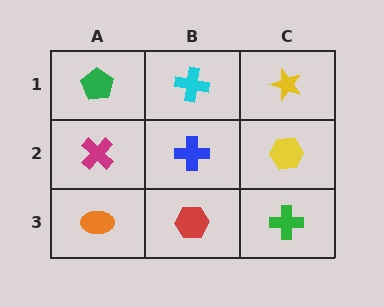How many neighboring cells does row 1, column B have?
3.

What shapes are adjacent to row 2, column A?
A green pentagon (row 1, column A), an orange ellipse (row 3, column A), a blue cross (row 2, column B).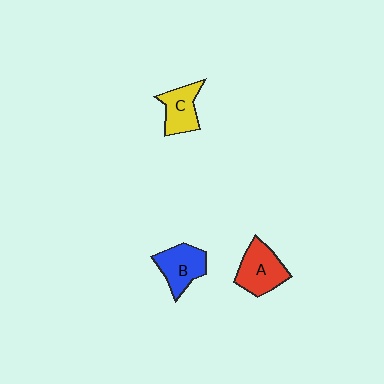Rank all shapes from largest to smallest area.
From largest to smallest: A (red), B (blue), C (yellow).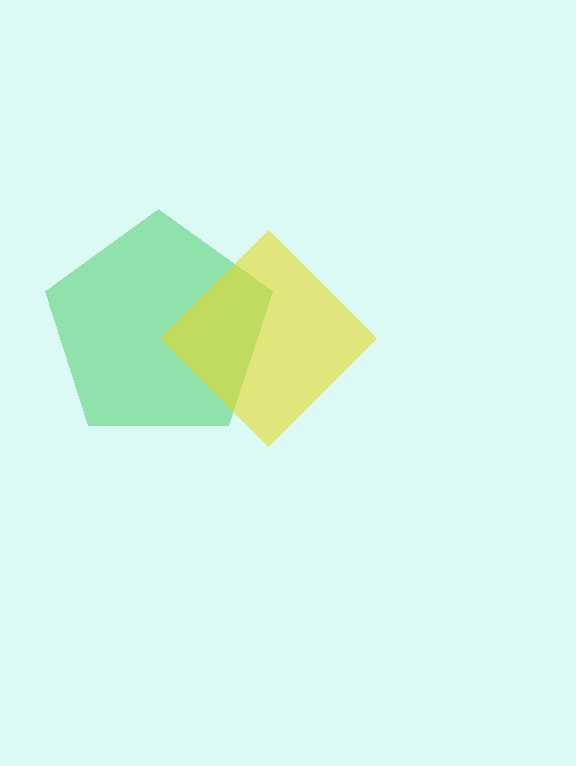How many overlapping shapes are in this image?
There are 2 overlapping shapes in the image.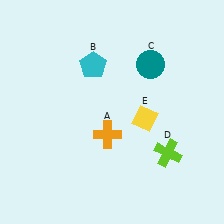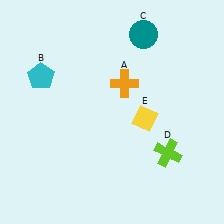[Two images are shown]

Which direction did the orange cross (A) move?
The orange cross (A) moved up.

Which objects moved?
The objects that moved are: the orange cross (A), the cyan pentagon (B), the teal circle (C).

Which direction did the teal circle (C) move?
The teal circle (C) moved up.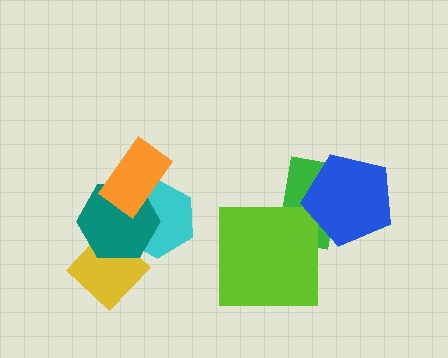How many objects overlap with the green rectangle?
2 objects overlap with the green rectangle.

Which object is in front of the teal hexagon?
The orange rectangle is in front of the teal hexagon.